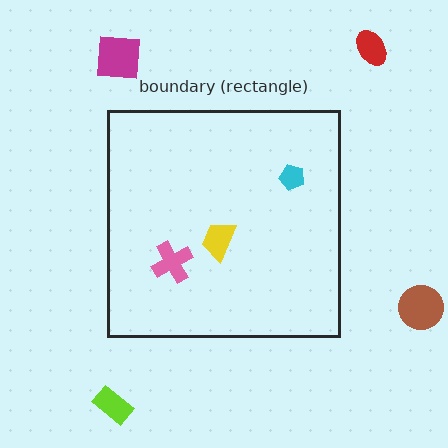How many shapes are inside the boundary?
3 inside, 4 outside.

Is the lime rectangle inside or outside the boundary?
Outside.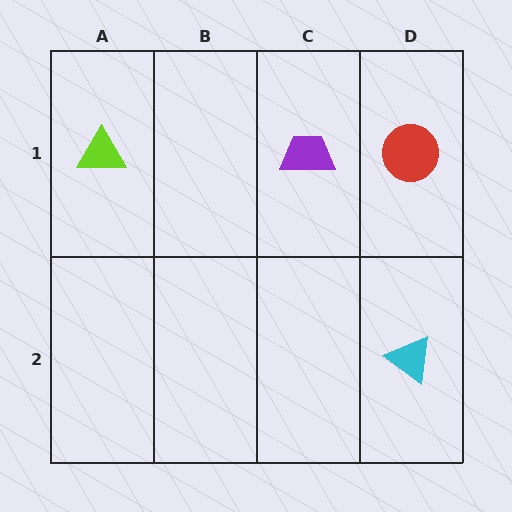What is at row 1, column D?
A red circle.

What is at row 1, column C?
A purple trapezoid.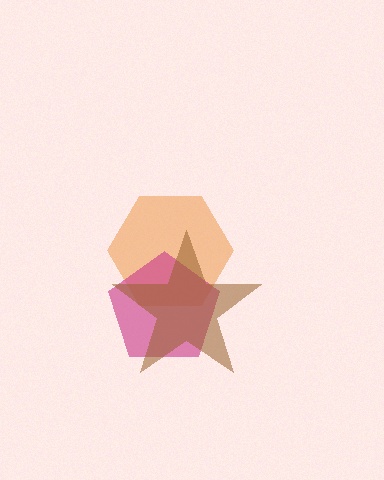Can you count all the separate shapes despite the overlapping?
Yes, there are 3 separate shapes.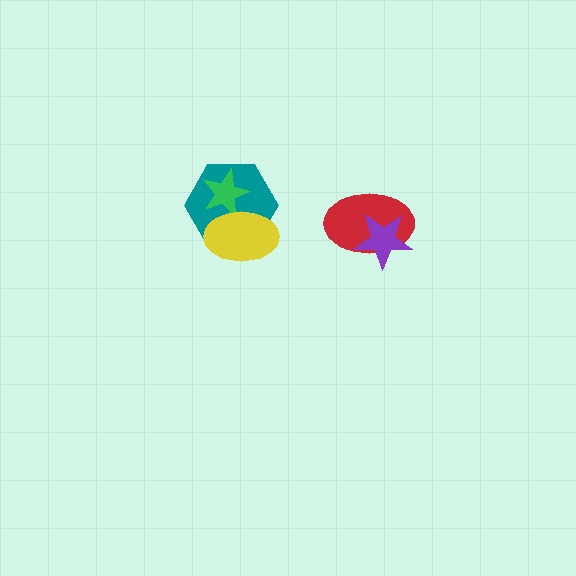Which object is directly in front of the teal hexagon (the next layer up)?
The green star is directly in front of the teal hexagon.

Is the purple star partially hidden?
No, no other shape covers it.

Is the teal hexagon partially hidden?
Yes, it is partially covered by another shape.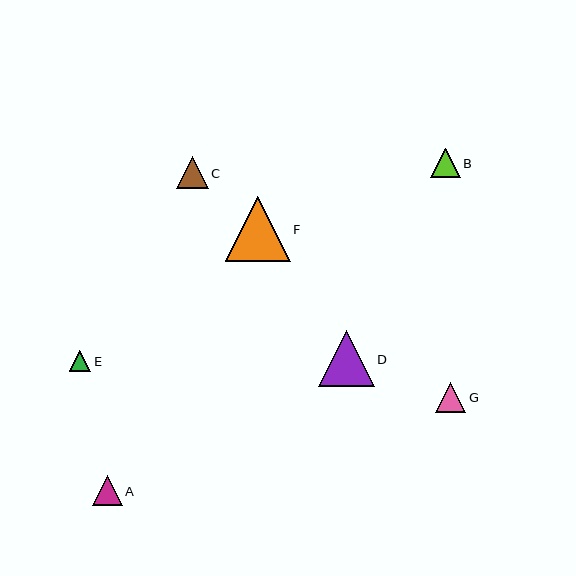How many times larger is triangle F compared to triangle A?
Triangle F is approximately 2.2 times the size of triangle A.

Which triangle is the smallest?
Triangle E is the smallest with a size of approximately 22 pixels.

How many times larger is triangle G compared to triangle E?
Triangle G is approximately 1.4 times the size of triangle E.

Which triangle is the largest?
Triangle F is the largest with a size of approximately 65 pixels.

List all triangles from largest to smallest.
From largest to smallest: F, D, C, A, B, G, E.